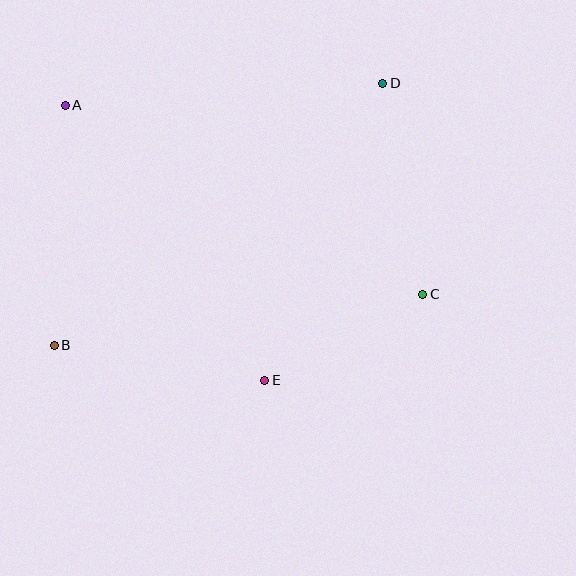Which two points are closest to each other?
Points C and E are closest to each other.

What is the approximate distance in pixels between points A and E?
The distance between A and E is approximately 340 pixels.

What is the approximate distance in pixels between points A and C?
The distance between A and C is approximately 404 pixels.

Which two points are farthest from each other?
Points B and D are farthest from each other.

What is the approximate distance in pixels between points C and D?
The distance between C and D is approximately 215 pixels.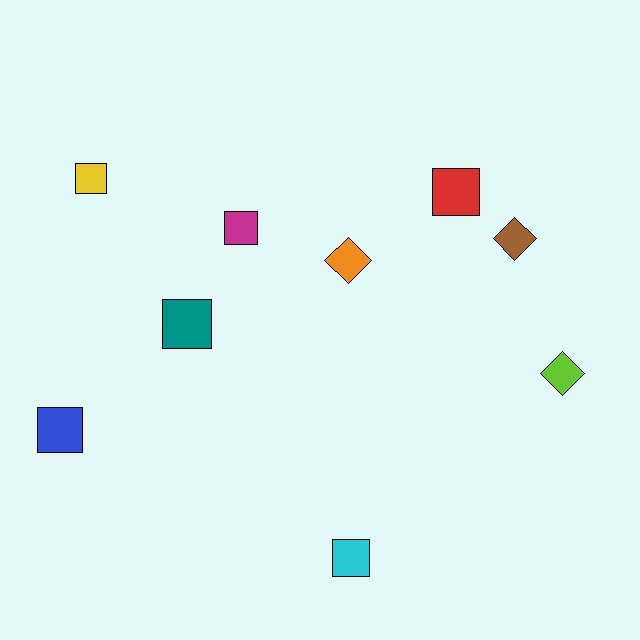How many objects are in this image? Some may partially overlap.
There are 9 objects.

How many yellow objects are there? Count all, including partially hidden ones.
There is 1 yellow object.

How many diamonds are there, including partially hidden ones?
There are 3 diamonds.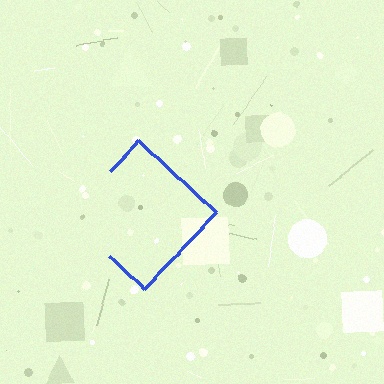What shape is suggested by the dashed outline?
The dashed outline suggests a diamond.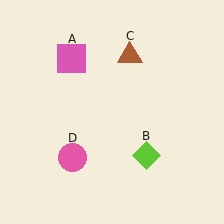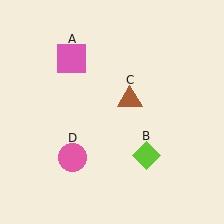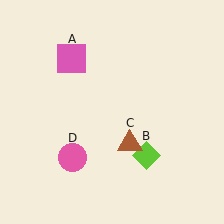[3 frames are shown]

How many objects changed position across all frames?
1 object changed position: brown triangle (object C).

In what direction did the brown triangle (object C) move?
The brown triangle (object C) moved down.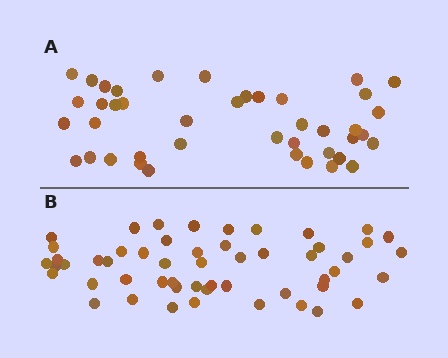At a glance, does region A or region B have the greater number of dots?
Region B (the bottom region) has more dots.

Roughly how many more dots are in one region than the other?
Region B has roughly 12 or so more dots than region A.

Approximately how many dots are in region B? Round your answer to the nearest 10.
About 50 dots. (The exact count is 53, which rounds to 50.)